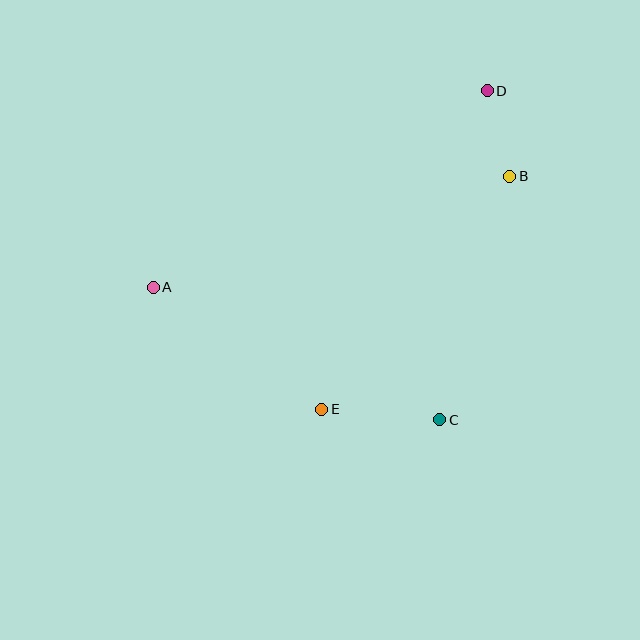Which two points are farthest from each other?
Points A and D are farthest from each other.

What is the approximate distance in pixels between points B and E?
The distance between B and E is approximately 300 pixels.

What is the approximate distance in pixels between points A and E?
The distance between A and E is approximately 208 pixels.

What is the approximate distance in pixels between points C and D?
The distance between C and D is approximately 333 pixels.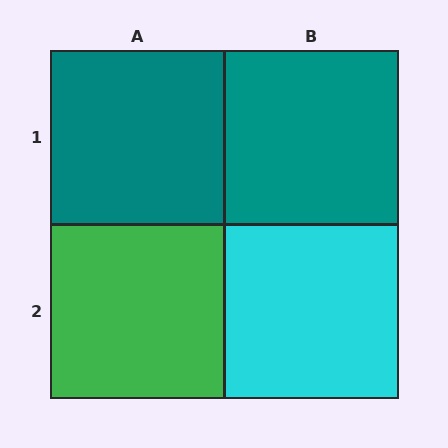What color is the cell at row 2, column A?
Green.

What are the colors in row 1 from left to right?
Teal, teal.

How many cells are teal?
2 cells are teal.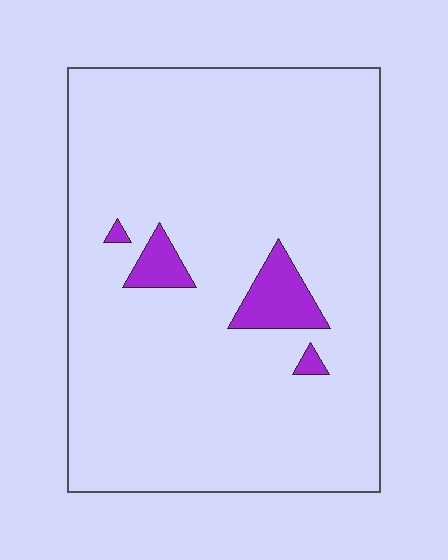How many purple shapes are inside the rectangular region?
4.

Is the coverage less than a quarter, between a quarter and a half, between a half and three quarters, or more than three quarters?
Less than a quarter.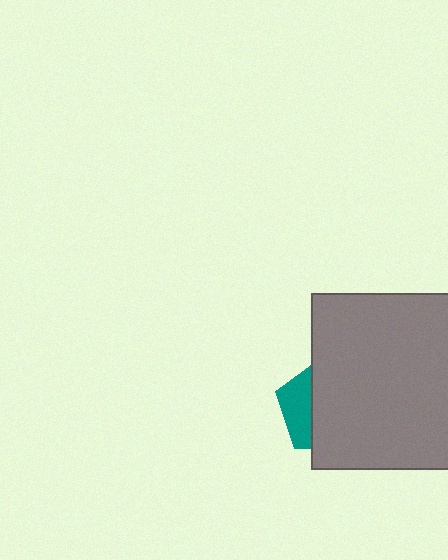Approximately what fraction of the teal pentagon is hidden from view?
Roughly 68% of the teal pentagon is hidden behind the gray rectangle.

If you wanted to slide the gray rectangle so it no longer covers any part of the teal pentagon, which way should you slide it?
Slide it right — that is the most direct way to separate the two shapes.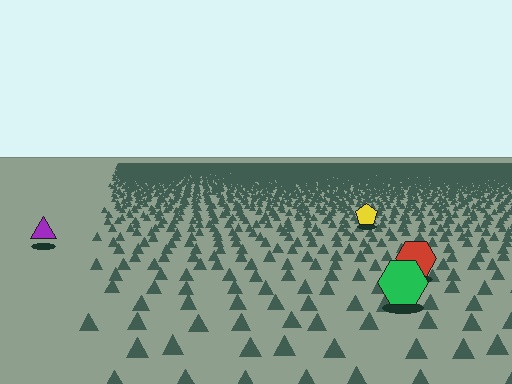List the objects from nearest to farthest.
From nearest to farthest: the green hexagon, the red hexagon, the purple triangle, the yellow pentagon.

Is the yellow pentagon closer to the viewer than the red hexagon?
No. The red hexagon is closer — you can tell from the texture gradient: the ground texture is coarser near it.